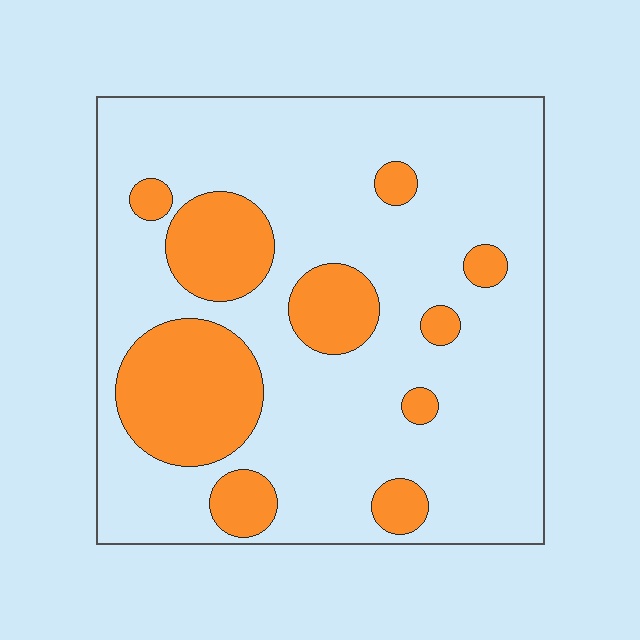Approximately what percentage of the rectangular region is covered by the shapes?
Approximately 25%.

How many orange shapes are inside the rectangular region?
10.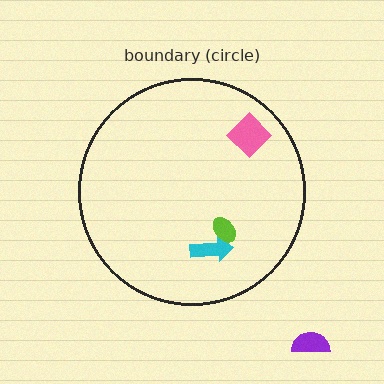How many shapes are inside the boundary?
3 inside, 1 outside.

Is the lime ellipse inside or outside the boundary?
Inside.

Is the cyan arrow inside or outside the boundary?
Inside.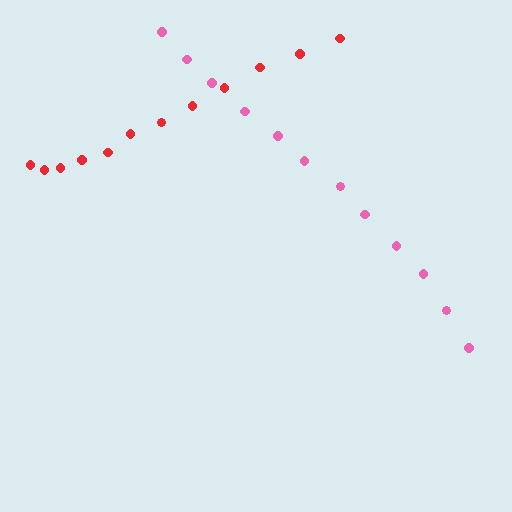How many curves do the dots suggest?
There are 2 distinct paths.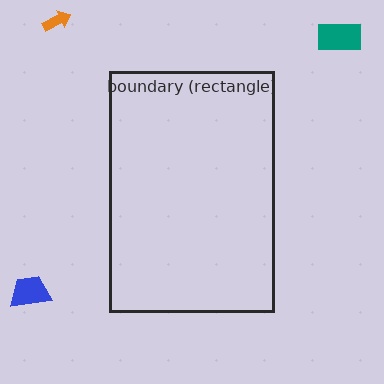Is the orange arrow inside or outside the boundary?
Outside.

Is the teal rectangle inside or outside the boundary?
Outside.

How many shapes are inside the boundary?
0 inside, 3 outside.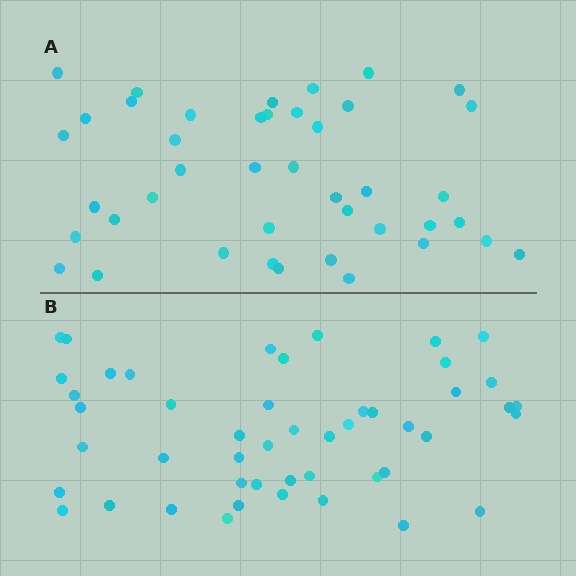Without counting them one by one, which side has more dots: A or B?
Region B (the bottom region) has more dots.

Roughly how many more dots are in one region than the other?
Region B has about 6 more dots than region A.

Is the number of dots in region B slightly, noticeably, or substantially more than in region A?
Region B has only slightly more — the two regions are fairly close. The ratio is roughly 1.1 to 1.